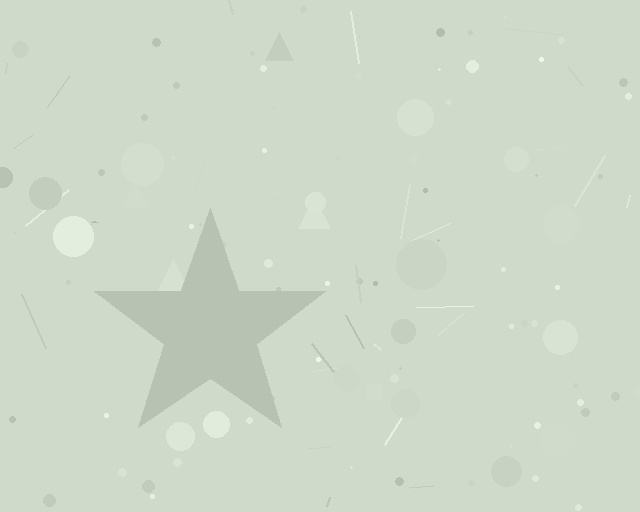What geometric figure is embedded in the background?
A star is embedded in the background.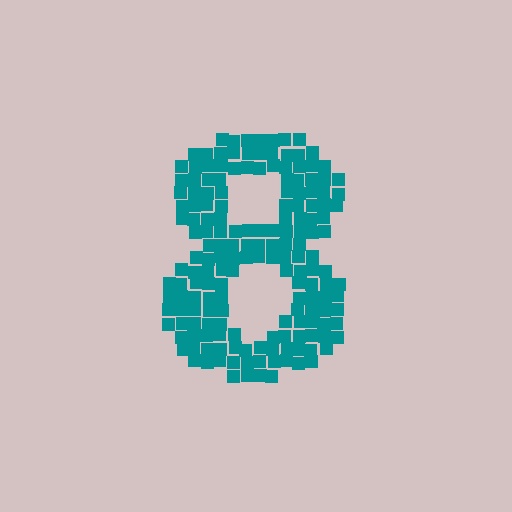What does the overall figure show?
The overall figure shows the digit 8.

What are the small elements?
The small elements are squares.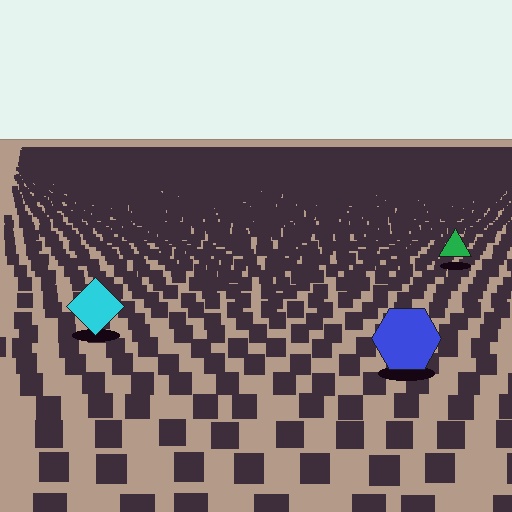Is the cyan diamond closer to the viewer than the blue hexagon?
No. The blue hexagon is closer — you can tell from the texture gradient: the ground texture is coarser near it.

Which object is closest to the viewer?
The blue hexagon is closest. The texture marks near it are larger and more spread out.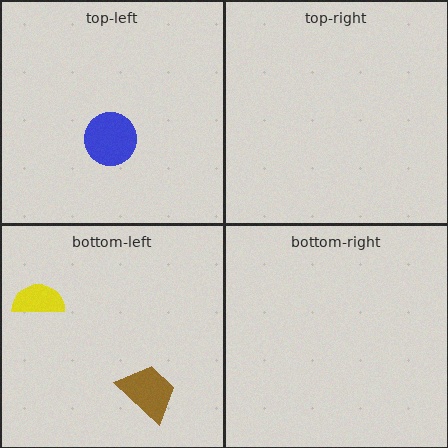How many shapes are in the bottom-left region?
2.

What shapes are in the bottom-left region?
The brown trapezoid, the yellow semicircle.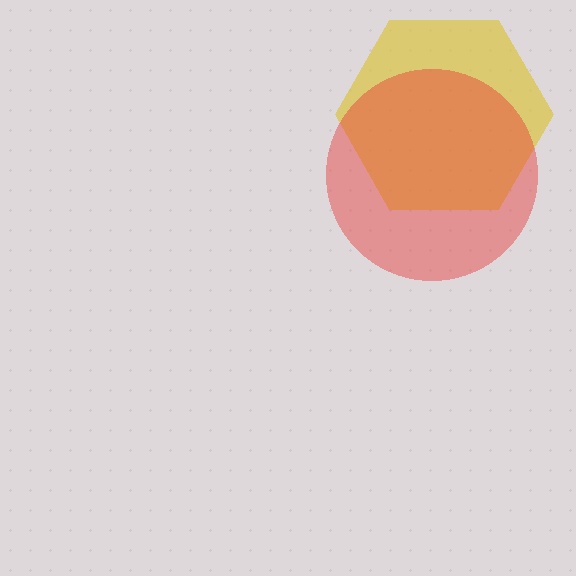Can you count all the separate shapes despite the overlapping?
Yes, there are 2 separate shapes.